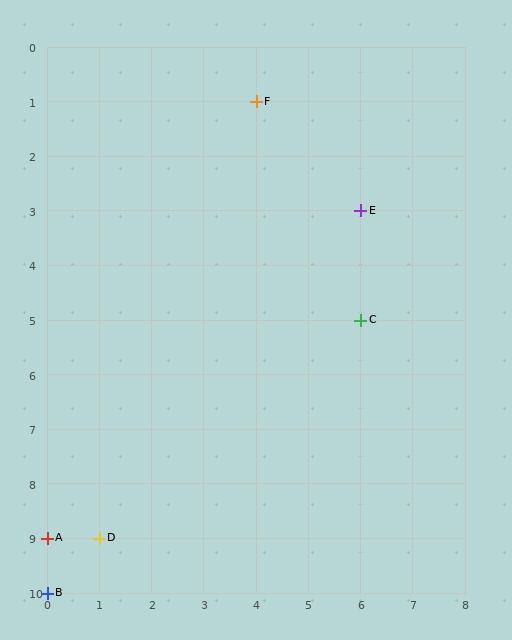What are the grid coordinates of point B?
Point B is at grid coordinates (0, 10).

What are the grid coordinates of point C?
Point C is at grid coordinates (6, 5).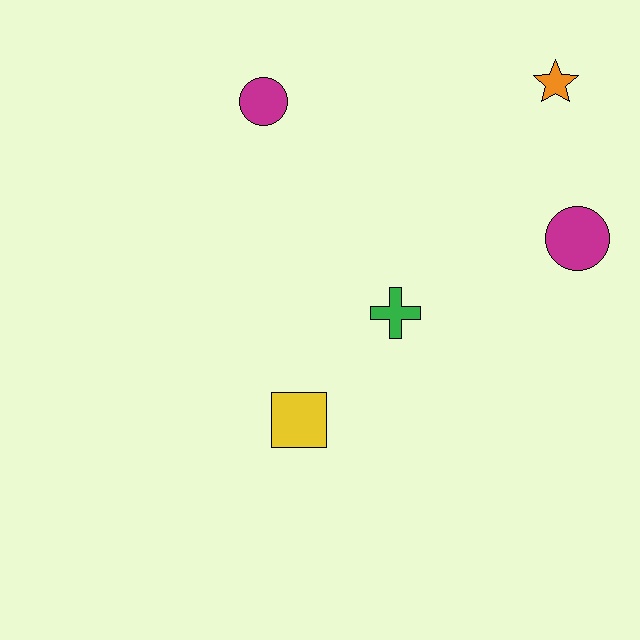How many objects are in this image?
There are 5 objects.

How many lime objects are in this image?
There are no lime objects.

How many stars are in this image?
There is 1 star.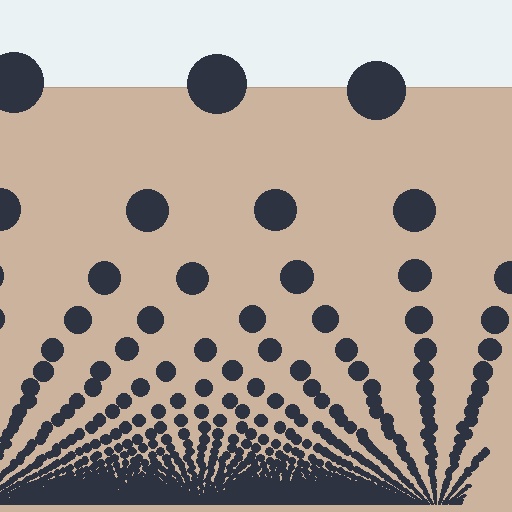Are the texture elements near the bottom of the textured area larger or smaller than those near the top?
Smaller. The gradient is inverted — elements near the bottom are smaller and denser.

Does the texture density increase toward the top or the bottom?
Density increases toward the bottom.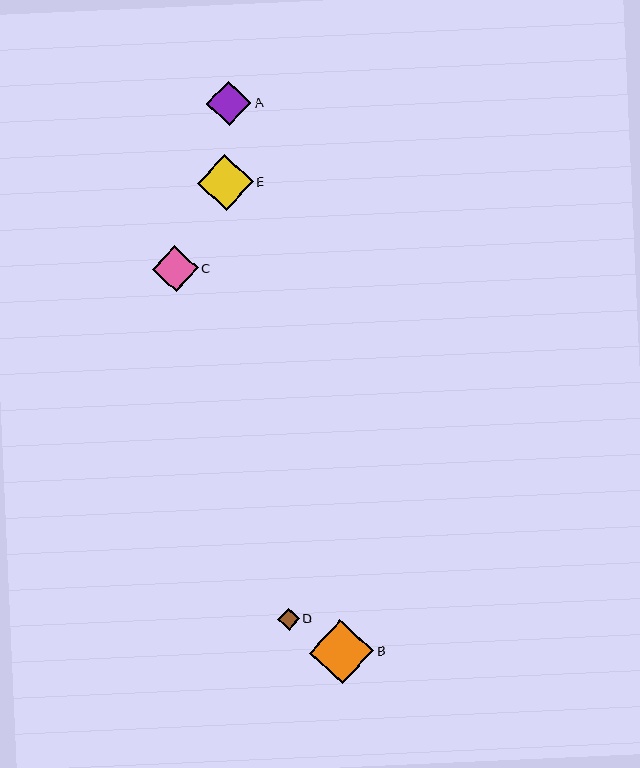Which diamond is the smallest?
Diamond D is the smallest with a size of approximately 21 pixels.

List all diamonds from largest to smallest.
From largest to smallest: B, E, C, A, D.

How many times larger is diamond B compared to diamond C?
Diamond B is approximately 1.4 times the size of diamond C.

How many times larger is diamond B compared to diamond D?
Diamond B is approximately 3.0 times the size of diamond D.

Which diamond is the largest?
Diamond B is the largest with a size of approximately 64 pixels.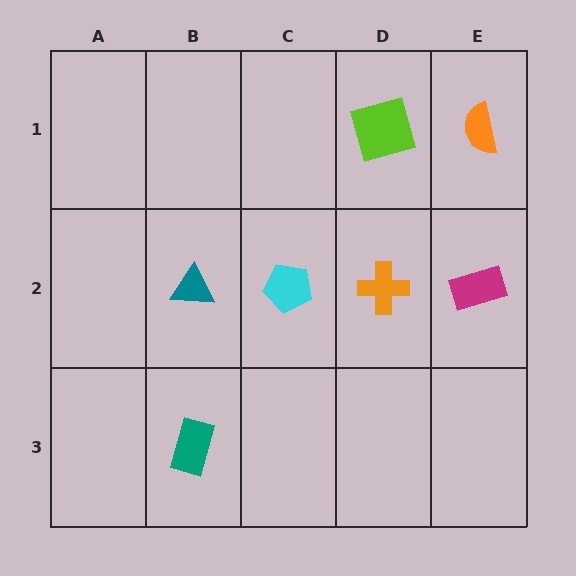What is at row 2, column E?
A magenta rectangle.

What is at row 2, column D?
An orange cross.